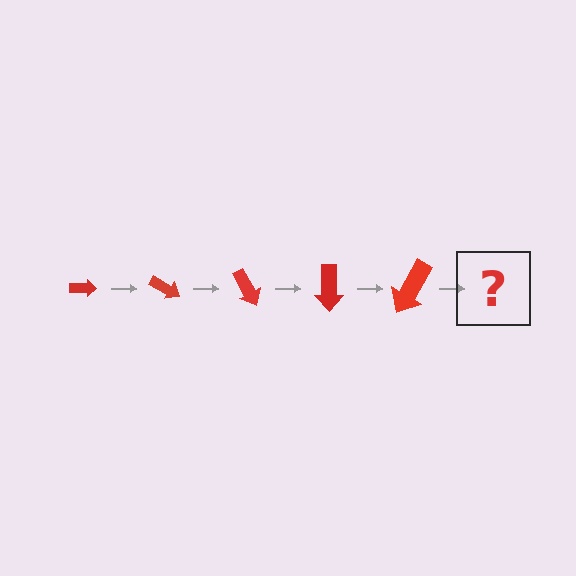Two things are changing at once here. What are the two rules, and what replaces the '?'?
The two rules are that the arrow grows larger each step and it rotates 30 degrees each step. The '?' should be an arrow, larger than the previous one and rotated 150 degrees from the start.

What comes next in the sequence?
The next element should be an arrow, larger than the previous one and rotated 150 degrees from the start.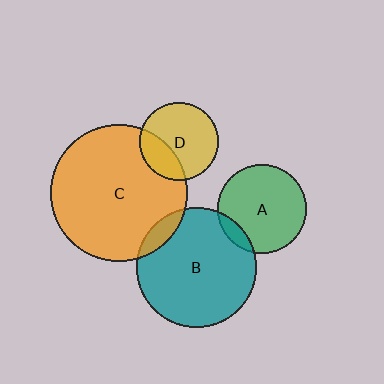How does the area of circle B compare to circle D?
Approximately 2.3 times.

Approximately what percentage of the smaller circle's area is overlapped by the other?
Approximately 10%.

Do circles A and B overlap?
Yes.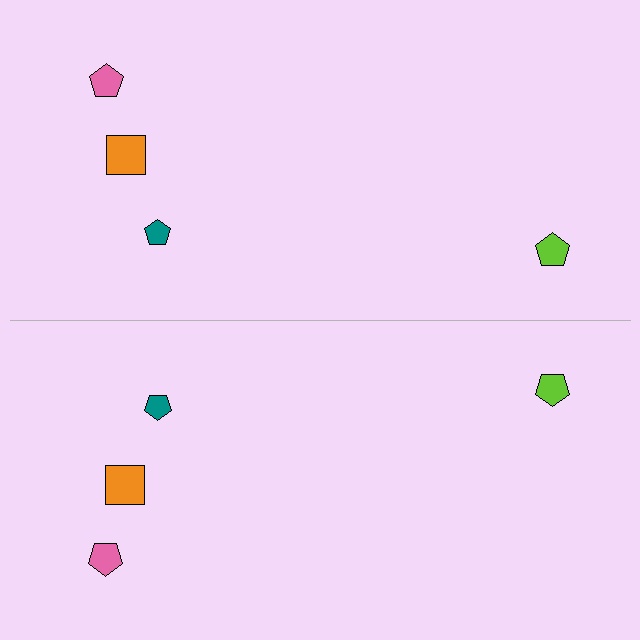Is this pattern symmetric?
Yes, this pattern has bilateral (reflection) symmetry.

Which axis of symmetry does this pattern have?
The pattern has a horizontal axis of symmetry running through the center of the image.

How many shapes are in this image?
There are 8 shapes in this image.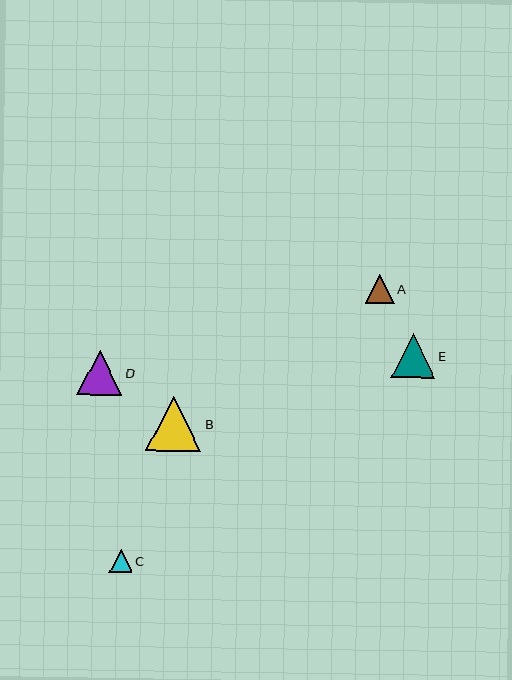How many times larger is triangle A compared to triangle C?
Triangle A is approximately 1.3 times the size of triangle C.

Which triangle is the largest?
Triangle B is the largest with a size of approximately 55 pixels.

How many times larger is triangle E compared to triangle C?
Triangle E is approximately 1.9 times the size of triangle C.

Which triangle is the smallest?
Triangle C is the smallest with a size of approximately 23 pixels.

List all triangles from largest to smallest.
From largest to smallest: B, D, E, A, C.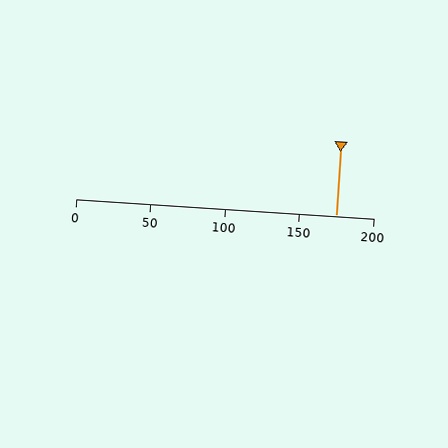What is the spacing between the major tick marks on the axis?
The major ticks are spaced 50 apart.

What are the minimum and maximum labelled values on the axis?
The axis runs from 0 to 200.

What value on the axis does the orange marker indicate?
The marker indicates approximately 175.